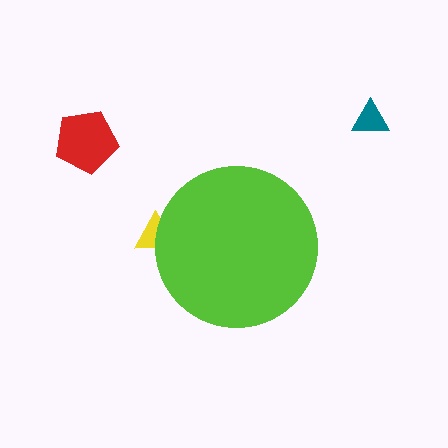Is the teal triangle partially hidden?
No, the teal triangle is fully visible.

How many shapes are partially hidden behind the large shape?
1 shape is partially hidden.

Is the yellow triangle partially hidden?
Yes, the yellow triangle is partially hidden behind the lime circle.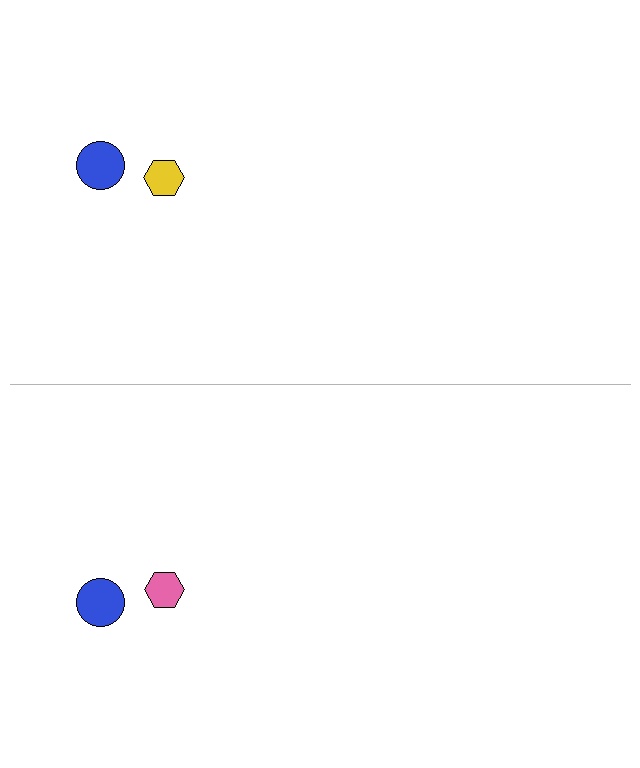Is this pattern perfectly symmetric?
No, the pattern is not perfectly symmetric. The pink hexagon on the bottom side breaks the symmetry — its mirror counterpart is yellow.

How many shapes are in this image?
There are 4 shapes in this image.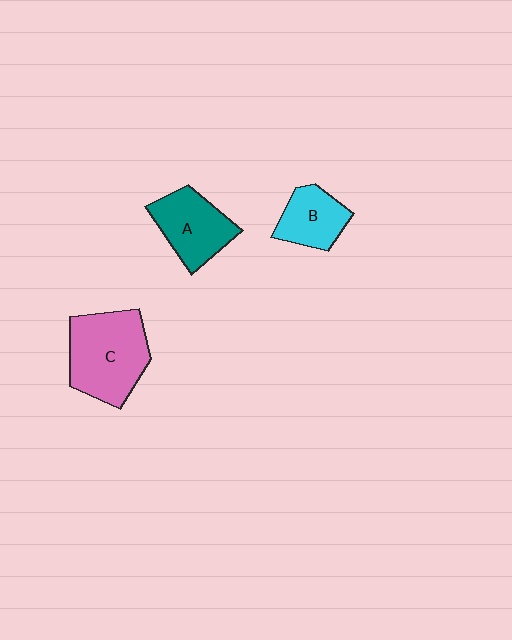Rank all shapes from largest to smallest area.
From largest to smallest: C (pink), A (teal), B (cyan).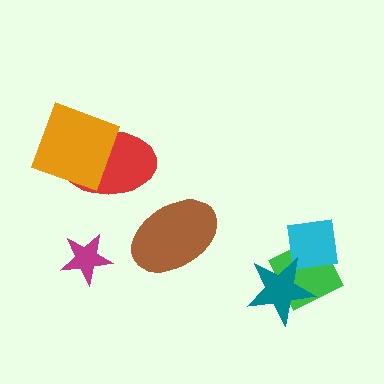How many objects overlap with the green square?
2 objects overlap with the green square.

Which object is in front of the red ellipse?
The orange square is in front of the red ellipse.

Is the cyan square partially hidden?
Yes, it is partially covered by another shape.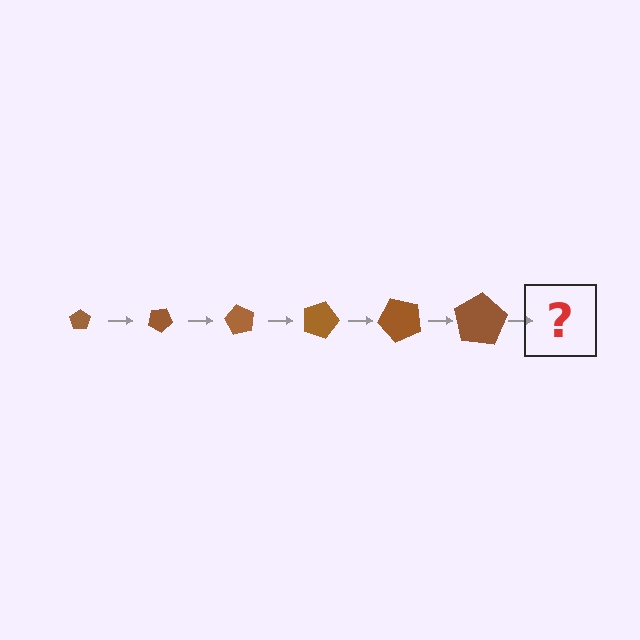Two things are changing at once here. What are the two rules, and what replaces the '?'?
The two rules are that the pentagon grows larger each step and it rotates 30 degrees each step. The '?' should be a pentagon, larger than the previous one and rotated 180 degrees from the start.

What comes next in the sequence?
The next element should be a pentagon, larger than the previous one and rotated 180 degrees from the start.